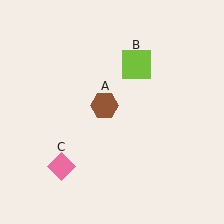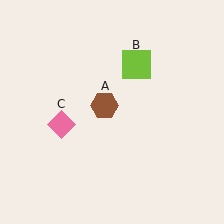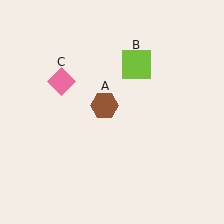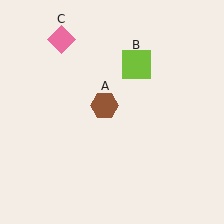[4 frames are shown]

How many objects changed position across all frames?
1 object changed position: pink diamond (object C).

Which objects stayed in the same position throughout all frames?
Brown hexagon (object A) and lime square (object B) remained stationary.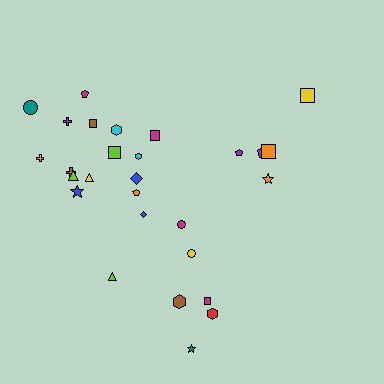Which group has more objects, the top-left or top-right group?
The top-left group.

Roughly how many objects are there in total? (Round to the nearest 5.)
Roughly 30 objects in total.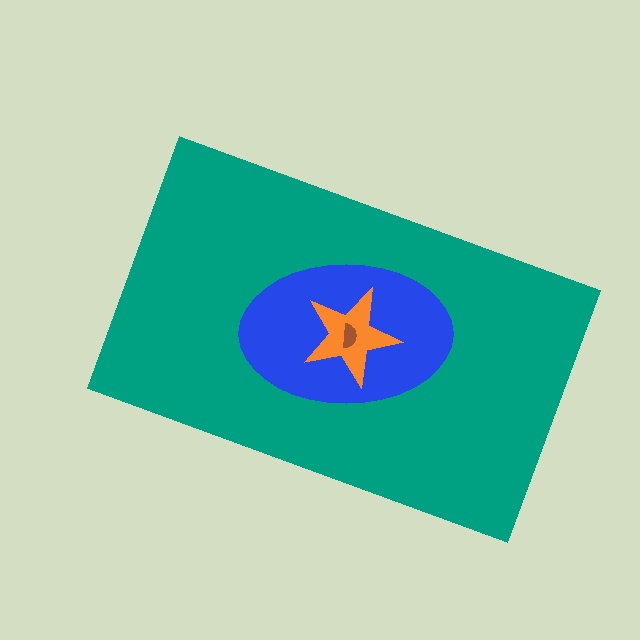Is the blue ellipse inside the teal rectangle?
Yes.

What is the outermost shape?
The teal rectangle.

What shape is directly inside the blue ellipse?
The orange star.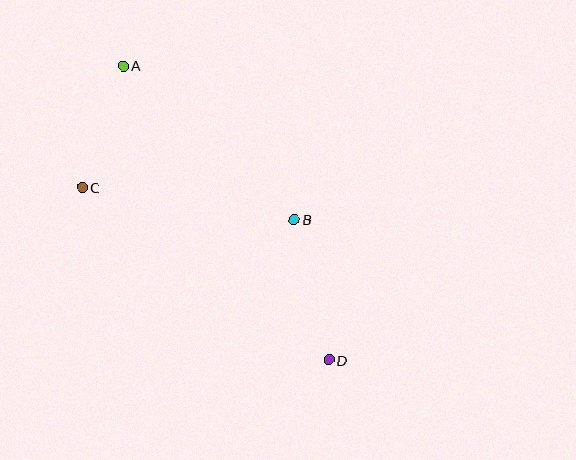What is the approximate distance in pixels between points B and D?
The distance between B and D is approximately 145 pixels.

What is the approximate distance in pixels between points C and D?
The distance between C and D is approximately 301 pixels.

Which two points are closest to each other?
Points A and C are closest to each other.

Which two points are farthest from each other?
Points A and D are farthest from each other.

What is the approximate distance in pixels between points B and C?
The distance between B and C is approximately 215 pixels.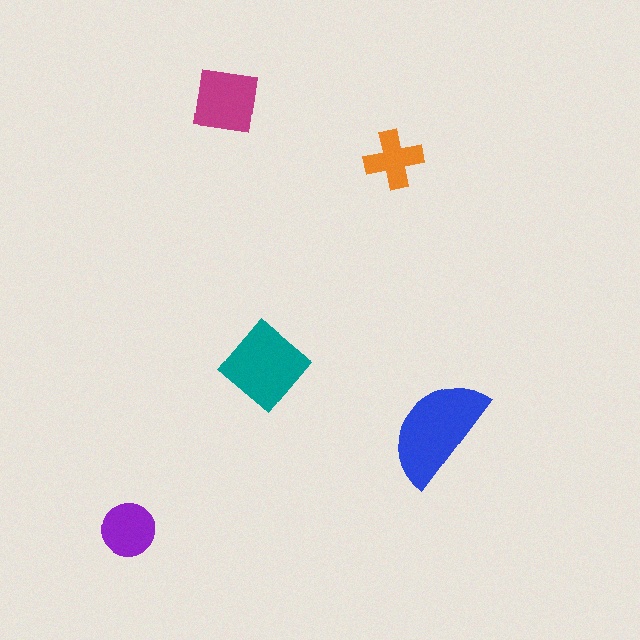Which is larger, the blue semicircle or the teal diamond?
The blue semicircle.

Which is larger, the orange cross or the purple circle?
The purple circle.